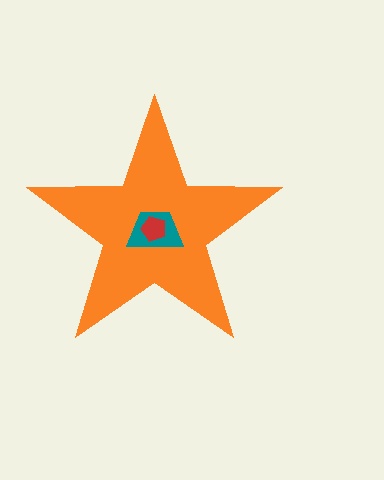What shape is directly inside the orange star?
The teal trapezoid.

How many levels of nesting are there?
3.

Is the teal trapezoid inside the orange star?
Yes.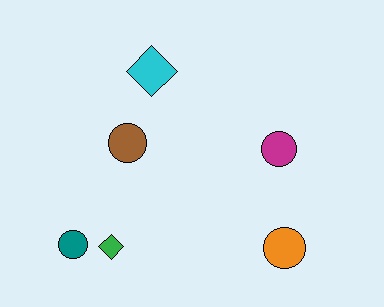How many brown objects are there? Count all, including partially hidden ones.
There is 1 brown object.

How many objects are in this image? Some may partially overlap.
There are 6 objects.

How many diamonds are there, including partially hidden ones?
There are 2 diamonds.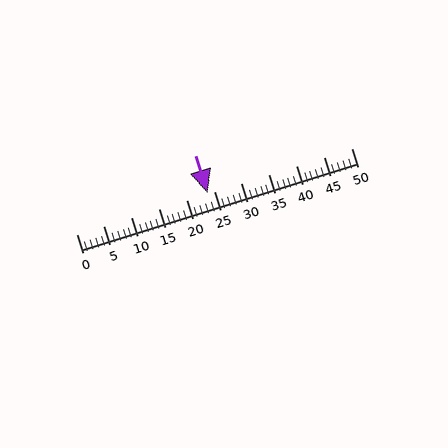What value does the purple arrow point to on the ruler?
The purple arrow points to approximately 24.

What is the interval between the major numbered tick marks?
The major tick marks are spaced 5 units apart.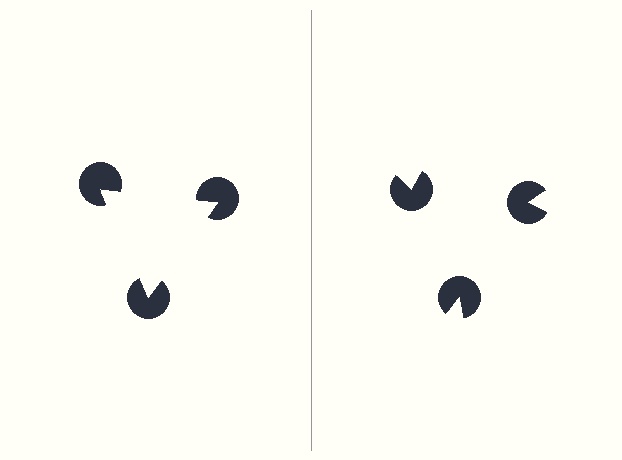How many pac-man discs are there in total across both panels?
6 — 3 on each side.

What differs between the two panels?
The pac-man discs are positioned identically on both sides; only the wedge orientations differ. On the left they align to a triangle; on the right they are misaligned.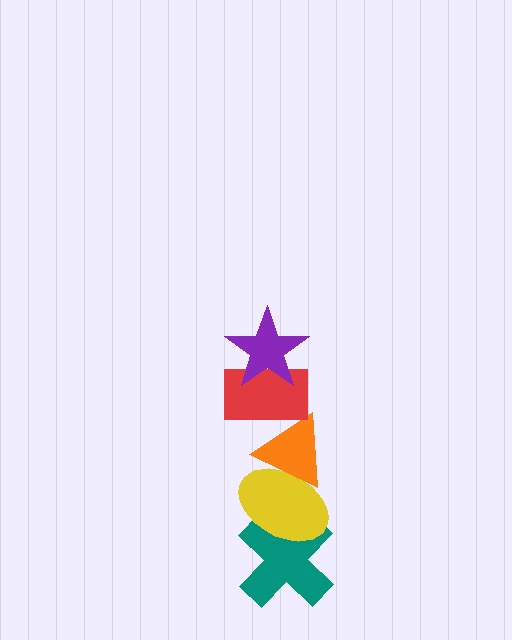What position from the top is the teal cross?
The teal cross is 5th from the top.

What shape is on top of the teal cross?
The yellow ellipse is on top of the teal cross.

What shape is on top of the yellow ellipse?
The orange triangle is on top of the yellow ellipse.